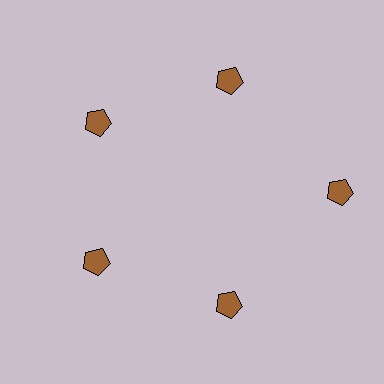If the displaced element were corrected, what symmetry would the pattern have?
It would have 5-fold rotational symmetry — the pattern would map onto itself every 72 degrees.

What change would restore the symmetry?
The symmetry would be restored by moving it inward, back onto the ring so that all 5 pentagons sit at equal angles and equal distance from the center.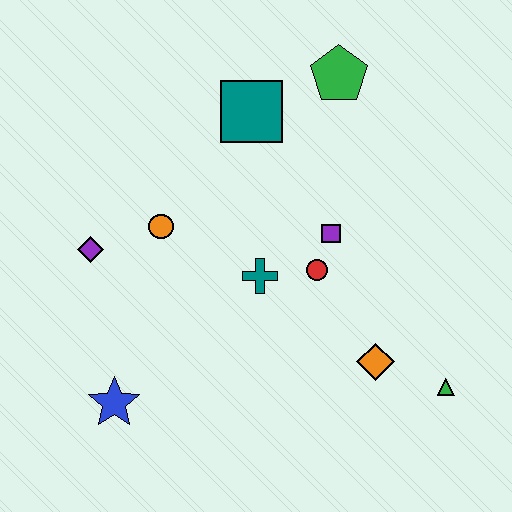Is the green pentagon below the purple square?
No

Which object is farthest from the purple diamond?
The green triangle is farthest from the purple diamond.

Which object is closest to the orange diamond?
The green triangle is closest to the orange diamond.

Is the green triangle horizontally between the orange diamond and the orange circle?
No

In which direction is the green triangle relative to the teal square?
The green triangle is below the teal square.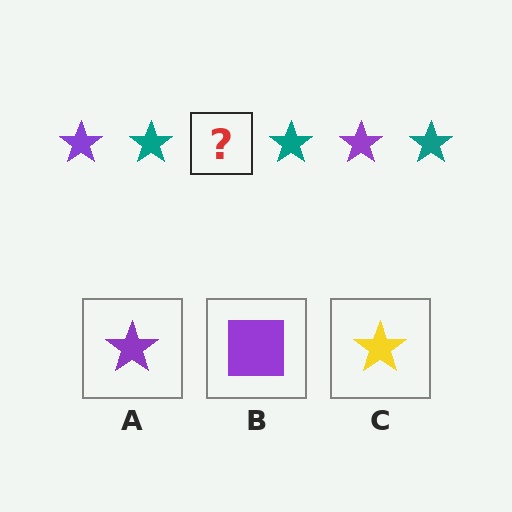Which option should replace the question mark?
Option A.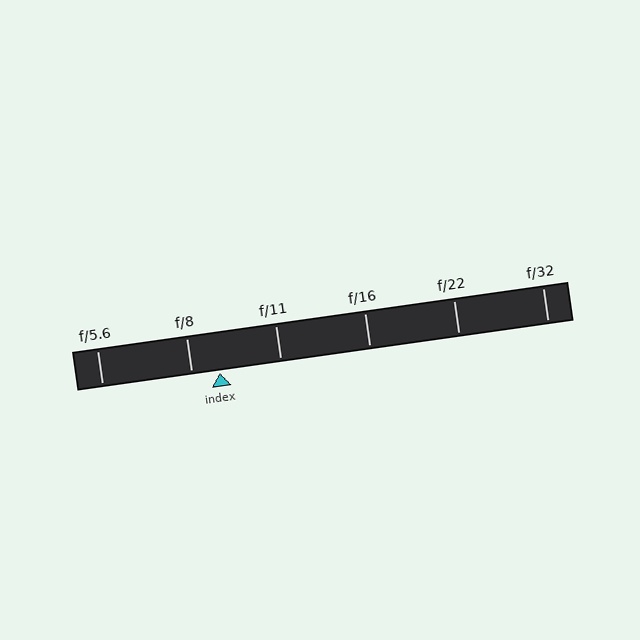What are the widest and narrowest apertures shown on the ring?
The widest aperture shown is f/5.6 and the narrowest is f/32.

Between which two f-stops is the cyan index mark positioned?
The index mark is between f/8 and f/11.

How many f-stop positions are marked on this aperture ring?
There are 6 f-stop positions marked.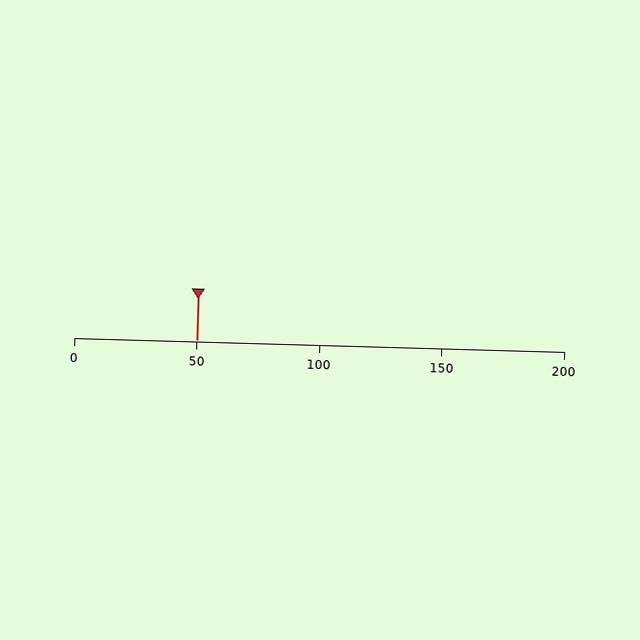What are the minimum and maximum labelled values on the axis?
The axis runs from 0 to 200.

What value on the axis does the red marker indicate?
The marker indicates approximately 50.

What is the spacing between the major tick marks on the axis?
The major ticks are spaced 50 apart.